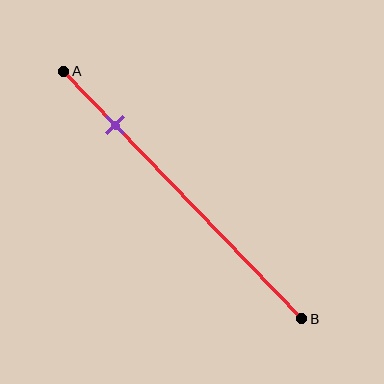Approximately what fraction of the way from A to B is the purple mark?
The purple mark is approximately 20% of the way from A to B.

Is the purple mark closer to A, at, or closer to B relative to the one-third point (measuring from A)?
The purple mark is closer to point A than the one-third point of segment AB.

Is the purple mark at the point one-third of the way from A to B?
No, the mark is at about 20% from A, not at the 33% one-third point.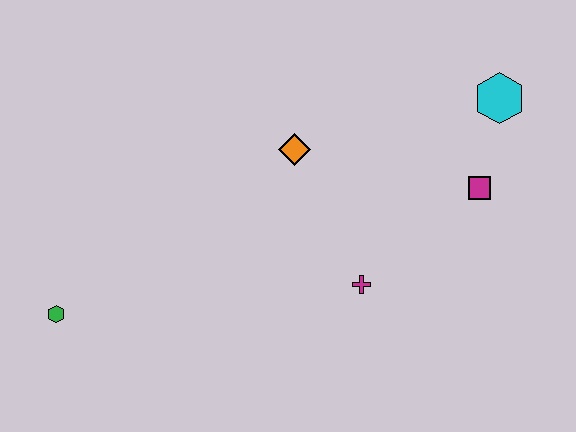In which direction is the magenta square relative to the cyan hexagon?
The magenta square is below the cyan hexagon.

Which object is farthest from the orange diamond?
The green hexagon is farthest from the orange diamond.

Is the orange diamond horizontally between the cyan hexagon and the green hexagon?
Yes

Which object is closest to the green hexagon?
The orange diamond is closest to the green hexagon.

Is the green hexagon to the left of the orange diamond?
Yes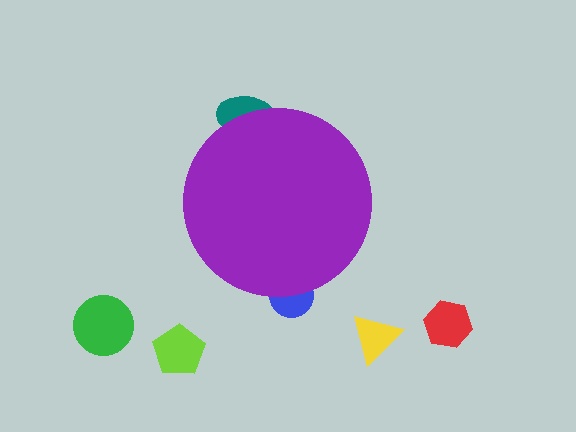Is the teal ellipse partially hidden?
Yes, the teal ellipse is partially hidden behind the purple circle.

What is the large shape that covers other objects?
A purple circle.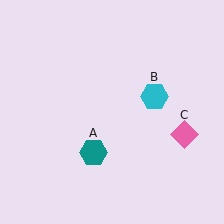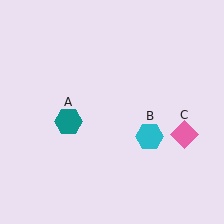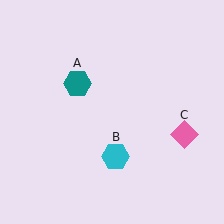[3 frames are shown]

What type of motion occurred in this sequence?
The teal hexagon (object A), cyan hexagon (object B) rotated clockwise around the center of the scene.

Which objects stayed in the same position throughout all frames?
Pink diamond (object C) remained stationary.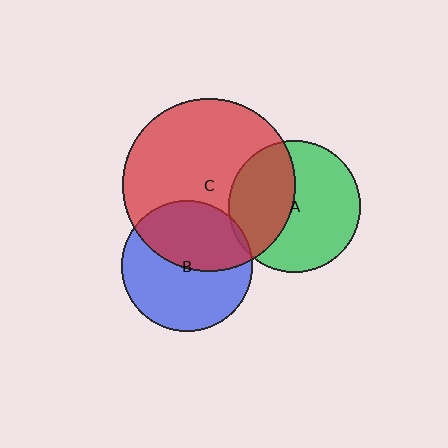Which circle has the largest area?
Circle C (red).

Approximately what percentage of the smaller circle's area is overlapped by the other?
Approximately 5%.